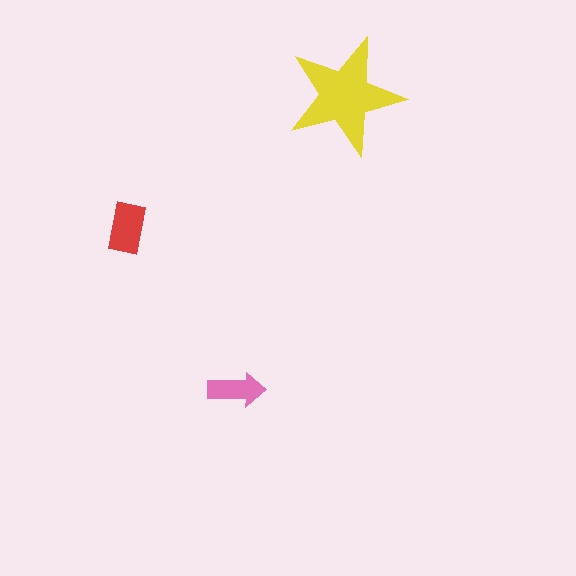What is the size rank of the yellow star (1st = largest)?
1st.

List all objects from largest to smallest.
The yellow star, the red rectangle, the pink arrow.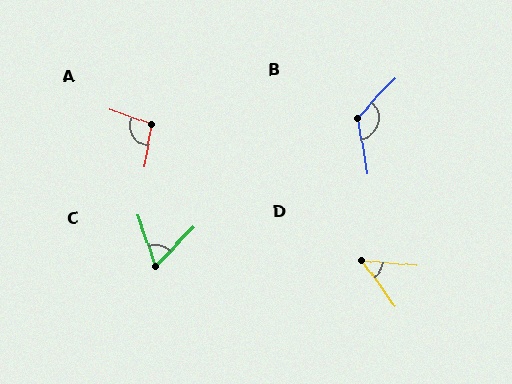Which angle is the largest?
B, at approximately 126 degrees.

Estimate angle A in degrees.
Approximately 99 degrees.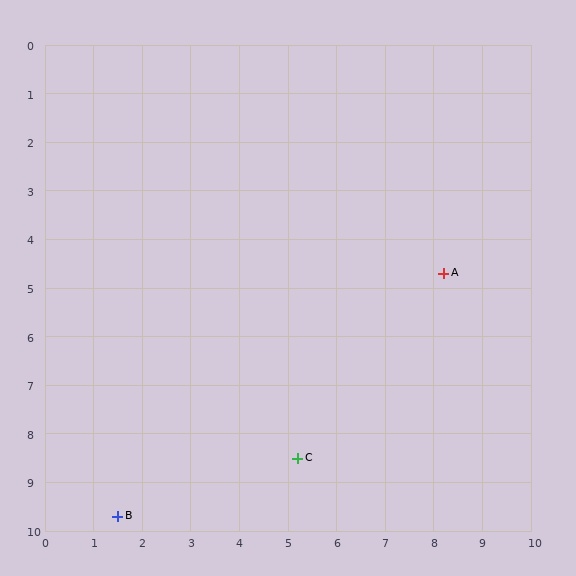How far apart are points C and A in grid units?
Points C and A are about 4.8 grid units apart.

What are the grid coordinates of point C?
Point C is at approximately (5.2, 8.5).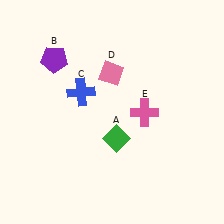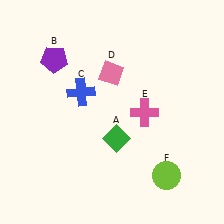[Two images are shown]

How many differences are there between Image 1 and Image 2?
There is 1 difference between the two images.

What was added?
A lime circle (F) was added in Image 2.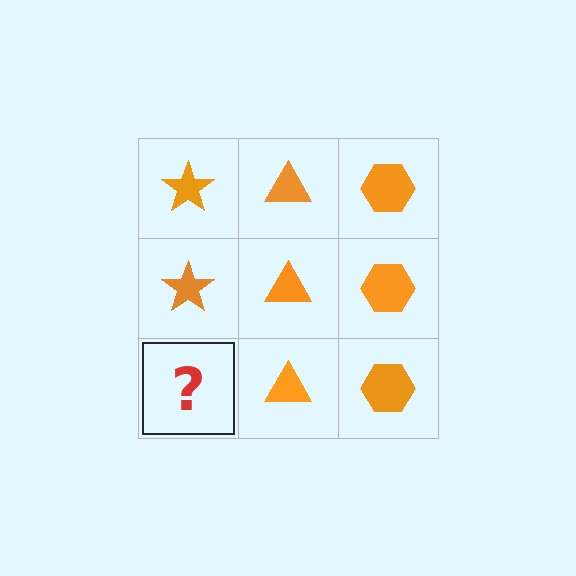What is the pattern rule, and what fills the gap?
The rule is that each column has a consistent shape. The gap should be filled with an orange star.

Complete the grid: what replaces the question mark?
The question mark should be replaced with an orange star.